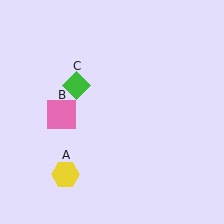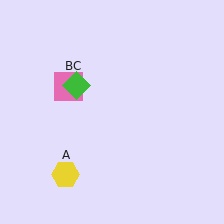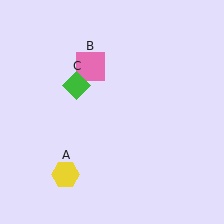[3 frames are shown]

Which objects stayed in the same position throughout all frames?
Yellow hexagon (object A) and green diamond (object C) remained stationary.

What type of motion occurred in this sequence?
The pink square (object B) rotated clockwise around the center of the scene.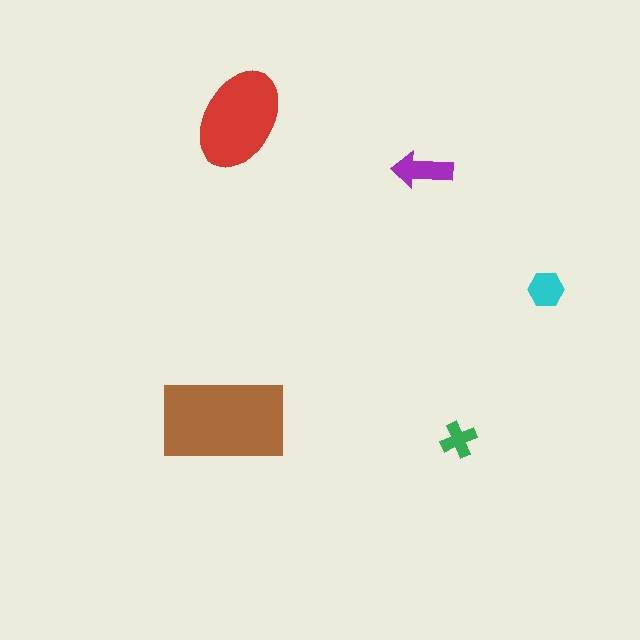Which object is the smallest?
The green cross.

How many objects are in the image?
There are 5 objects in the image.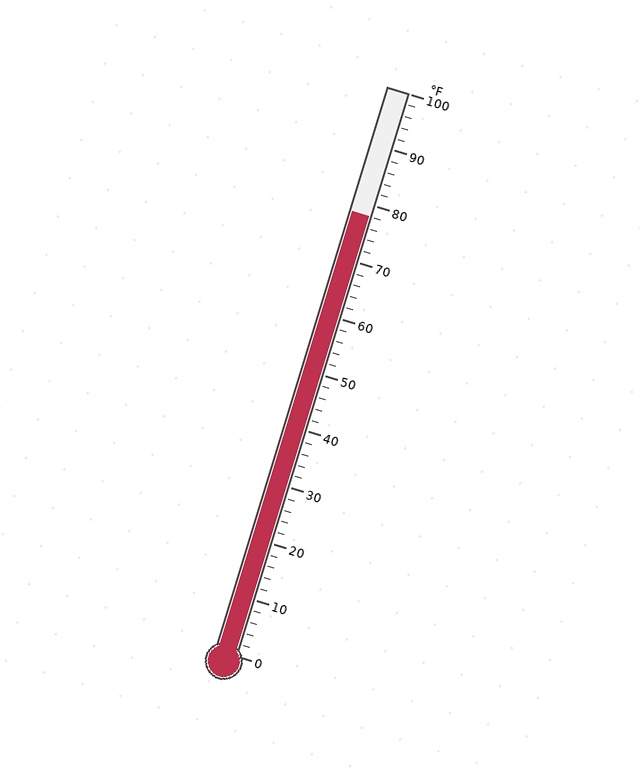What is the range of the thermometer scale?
The thermometer scale ranges from 0°F to 100°F.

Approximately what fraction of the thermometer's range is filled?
The thermometer is filled to approximately 80% of its range.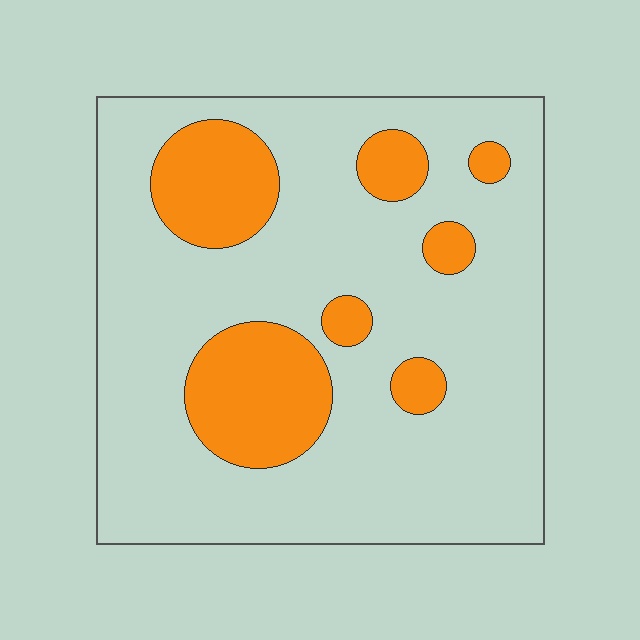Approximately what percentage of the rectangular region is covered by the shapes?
Approximately 20%.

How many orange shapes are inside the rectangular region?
7.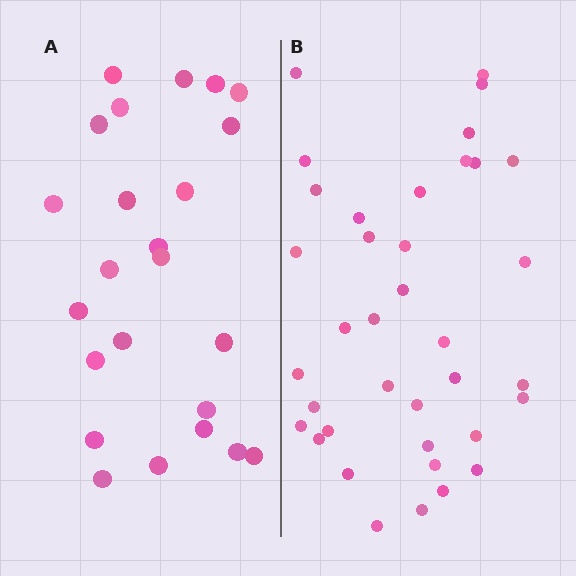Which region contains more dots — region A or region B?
Region B (the right region) has more dots.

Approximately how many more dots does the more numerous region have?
Region B has approximately 15 more dots than region A.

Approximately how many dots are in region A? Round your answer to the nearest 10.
About 20 dots. (The exact count is 24, which rounds to 20.)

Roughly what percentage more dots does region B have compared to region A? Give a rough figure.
About 55% more.